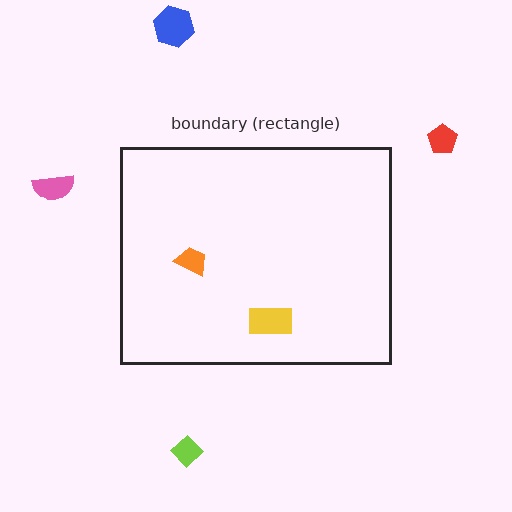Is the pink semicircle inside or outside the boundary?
Outside.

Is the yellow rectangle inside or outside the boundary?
Inside.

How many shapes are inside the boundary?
2 inside, 4 outside.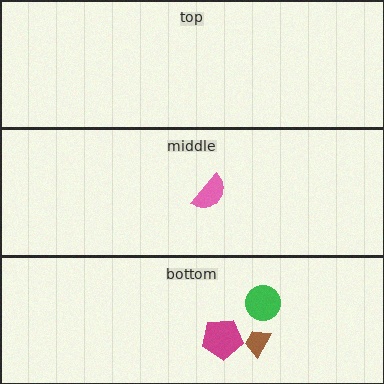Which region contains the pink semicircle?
The middle region.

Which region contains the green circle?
The bottom region.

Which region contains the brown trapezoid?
The bottom region.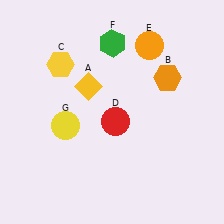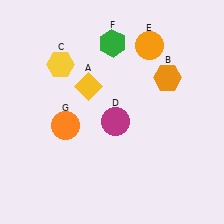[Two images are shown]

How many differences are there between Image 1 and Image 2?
There are 2 differences between the two images.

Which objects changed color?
D changed from red to magenta. G changed from yellow to orange.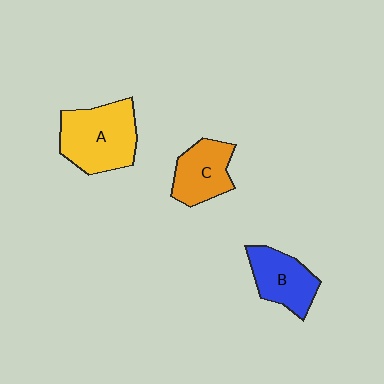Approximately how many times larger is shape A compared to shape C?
Approximately 1.5 times.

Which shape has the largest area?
Shape A (yellow).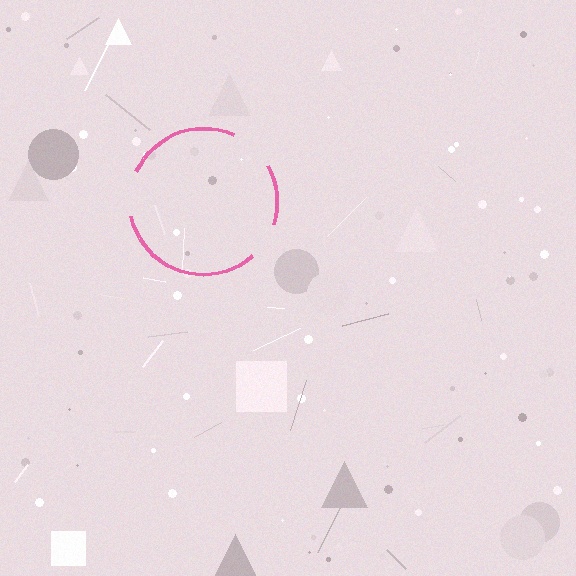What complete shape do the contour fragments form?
The contour fragments form a circle.